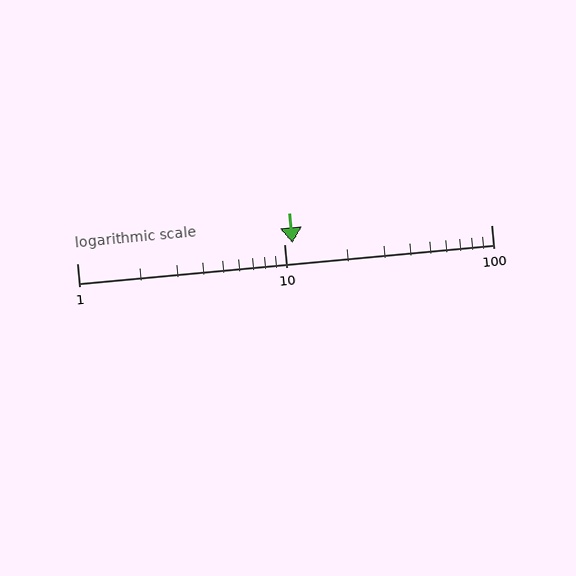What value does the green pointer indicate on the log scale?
The pointer indicates approximately 11.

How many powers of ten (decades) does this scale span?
The scale spans 2 decades, from 1 to 100.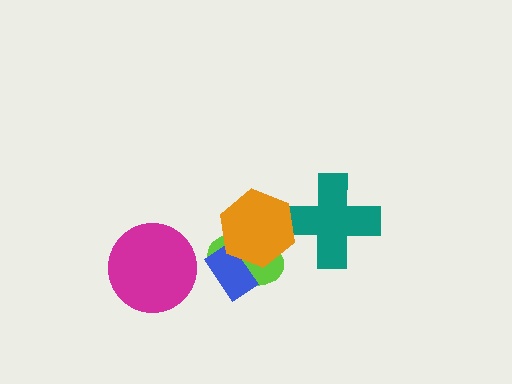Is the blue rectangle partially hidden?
Yes, it is partially covered by another shape.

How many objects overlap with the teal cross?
1 object overlaps with the teal cross.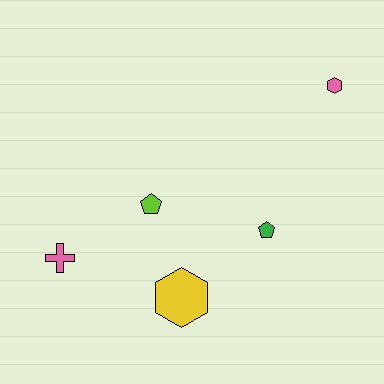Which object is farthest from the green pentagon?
The pink cross is farthest from the green pentagon.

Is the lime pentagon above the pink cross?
Yes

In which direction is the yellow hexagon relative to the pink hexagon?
The yellow hexagon is below the pink hexagon.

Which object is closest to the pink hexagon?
The green pentagon is closest to the pink hexagon.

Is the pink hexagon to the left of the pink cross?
No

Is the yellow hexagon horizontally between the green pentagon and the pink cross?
Yes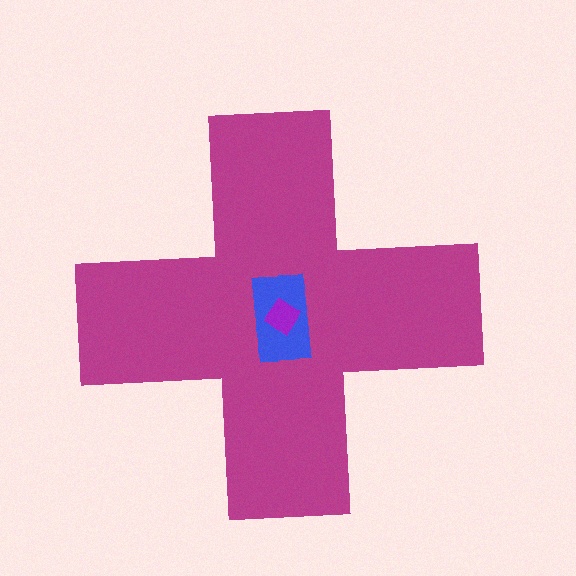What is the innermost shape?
The purple diamond.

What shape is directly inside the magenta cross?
The blue rectangle.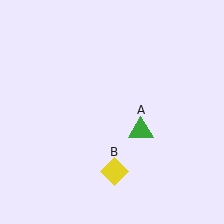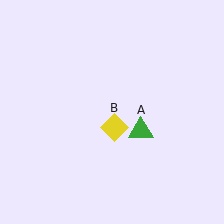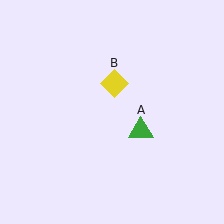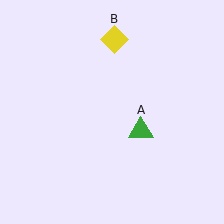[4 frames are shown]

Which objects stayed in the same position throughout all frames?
Green triangle (object A) remained stationary.